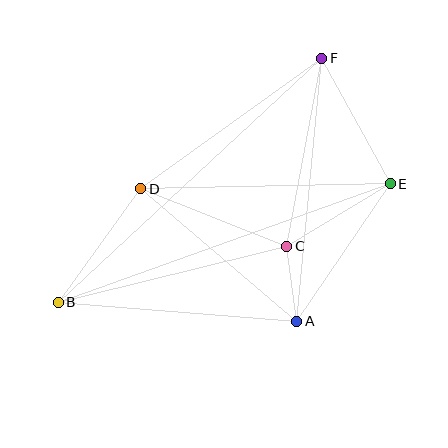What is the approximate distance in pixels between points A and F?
The distance between A and F is approximately 264 pixels.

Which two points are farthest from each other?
Points B and F are farthest from each other.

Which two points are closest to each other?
Points A and C are closest to each other.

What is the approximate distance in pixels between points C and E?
The distance between C and E is approximately 121 pixels.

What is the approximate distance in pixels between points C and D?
The distance between C and D is approximately 157 pixels.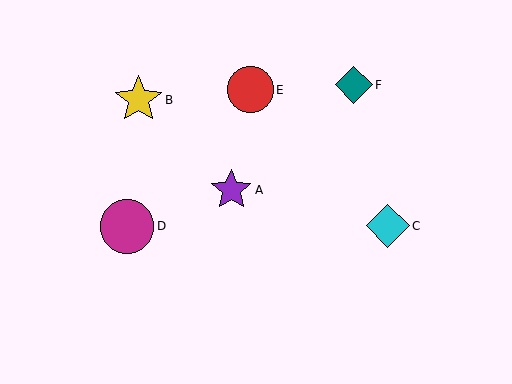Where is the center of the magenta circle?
The center of the magenta circle is at (127, 226).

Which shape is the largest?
The magenta circle (labeled D) is the largest.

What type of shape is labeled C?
Shape C is a cyan diamond.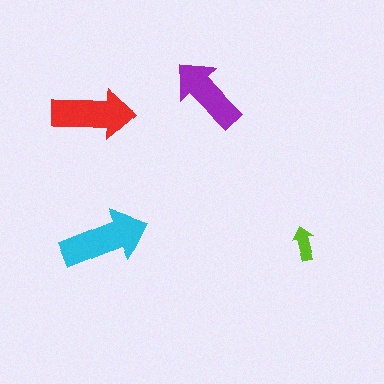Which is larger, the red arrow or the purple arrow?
The red one.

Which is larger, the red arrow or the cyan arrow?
The cyan one.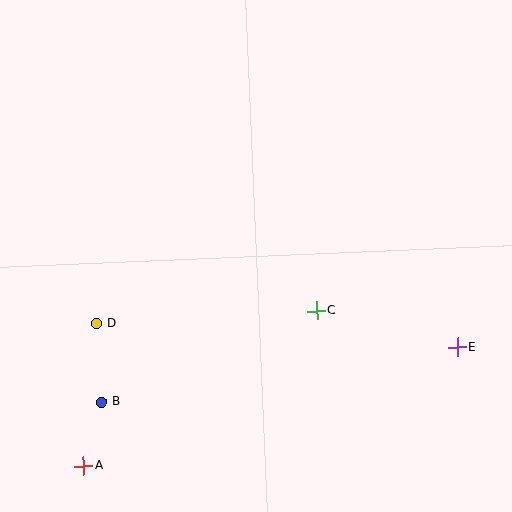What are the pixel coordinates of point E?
Point E is at (457, 347).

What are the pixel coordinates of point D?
Point D is at (96, 324).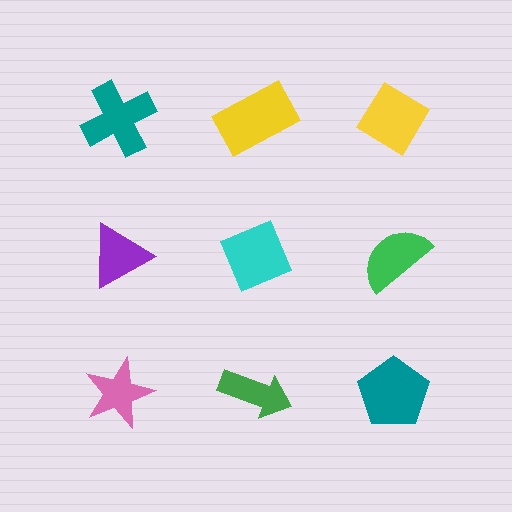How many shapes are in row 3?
3 shapes.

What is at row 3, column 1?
A pink star.